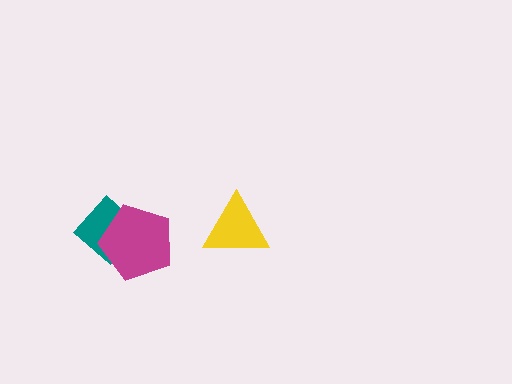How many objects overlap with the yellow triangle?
0 objects overlap with the yellow triangle.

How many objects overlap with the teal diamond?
1 object overlaps with the teal diamond.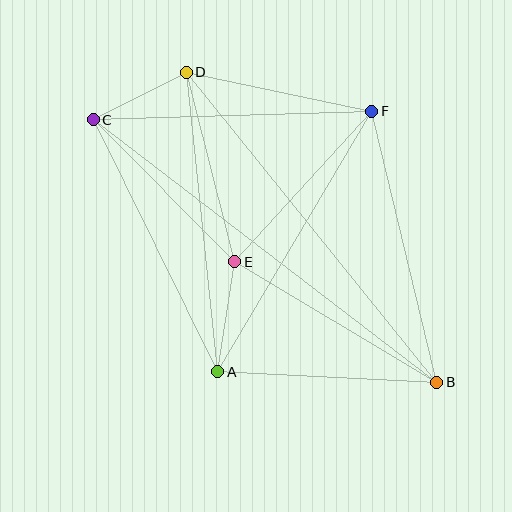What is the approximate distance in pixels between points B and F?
The distance between B and F is approximately 279 pixels.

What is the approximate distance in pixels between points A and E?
The distance between A and E is approximately 111 pixels.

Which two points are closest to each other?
Points C and D are closest to each other.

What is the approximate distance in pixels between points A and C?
The distance between A and C is approximately 281 pixels.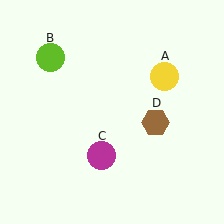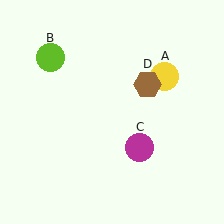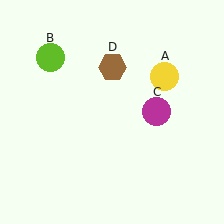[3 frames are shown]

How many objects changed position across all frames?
2 objects changed position: magenta circle (object C), brown hexagon (object D).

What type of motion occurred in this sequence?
The magenta circle (object C), brown hexagon (object D) rotated counterclockwise around the center of the scene.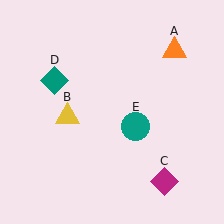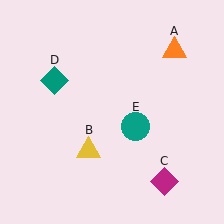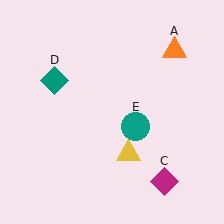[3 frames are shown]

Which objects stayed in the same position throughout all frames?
Orange triangle (object A) and magenta diamond (object C) and teal diamond (object D) and teal circle (object E) remained stationary.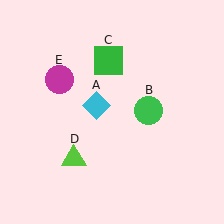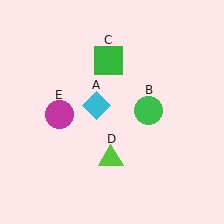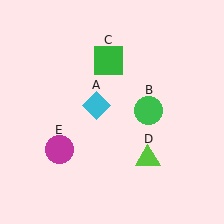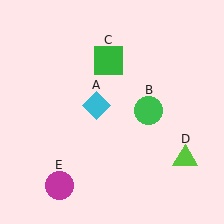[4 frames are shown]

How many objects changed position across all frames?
2 objects changed position: lime triangle (object D), magenta circle (object E).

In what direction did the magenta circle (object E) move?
The magenta circle (object E) moved down.